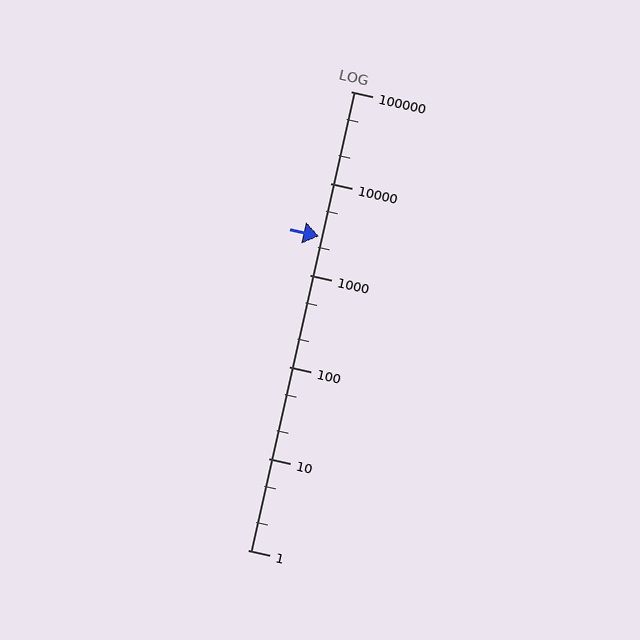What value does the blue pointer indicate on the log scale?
The pointer indicates approximately 2600.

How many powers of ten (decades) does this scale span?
The scale spans 5 decades, from 1 to 100000.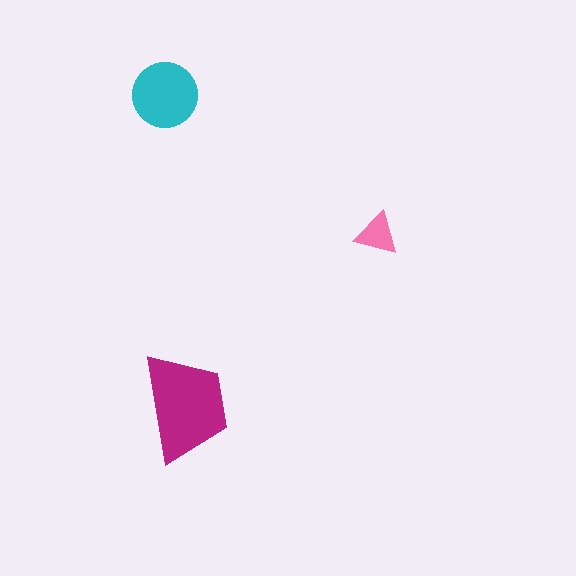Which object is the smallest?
The pink triangle.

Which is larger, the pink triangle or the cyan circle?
The cyan circle.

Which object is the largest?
The magenta trapezoid.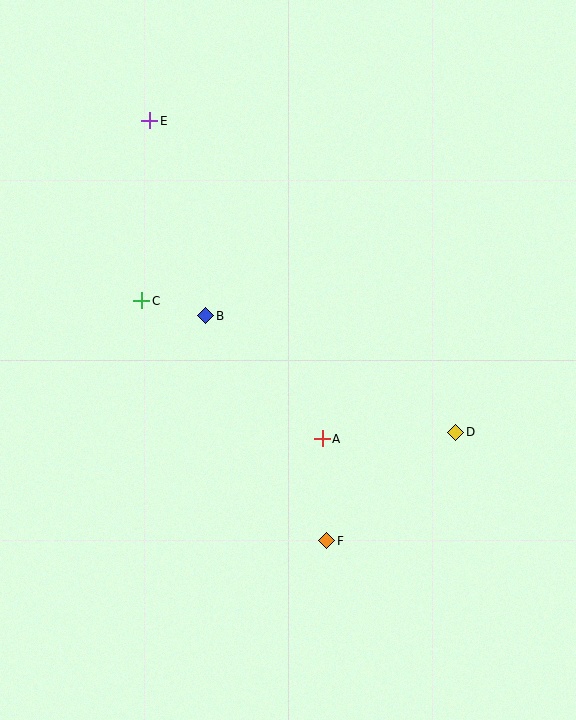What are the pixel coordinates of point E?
Point E is at (150, 121).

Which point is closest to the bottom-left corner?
Point F is closest to the bottom-left corner.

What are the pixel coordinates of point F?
Point F is at (327, 541).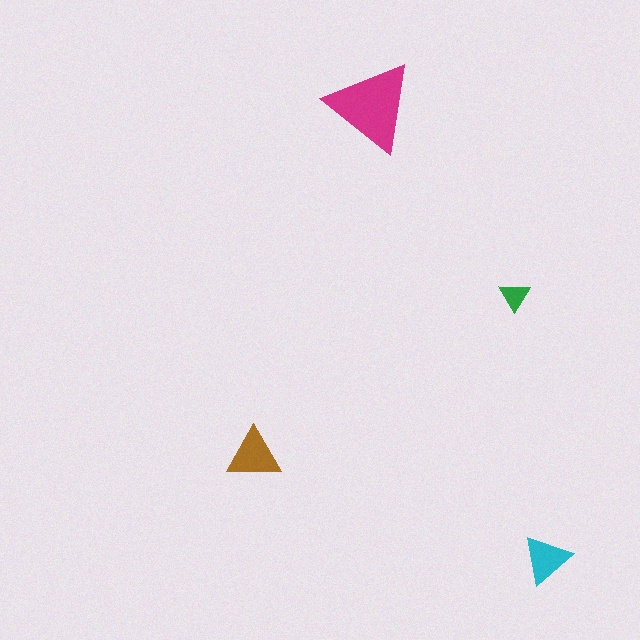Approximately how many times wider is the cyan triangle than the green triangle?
About 1.5 times wider.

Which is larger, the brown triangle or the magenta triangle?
The magenta one.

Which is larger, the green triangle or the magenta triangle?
The magenta one.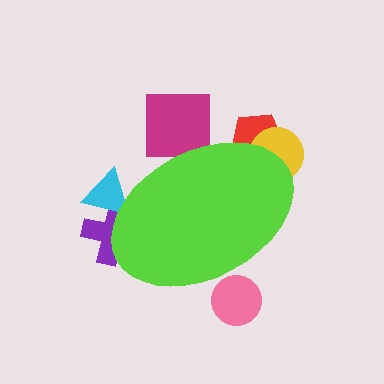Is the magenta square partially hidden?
Yes, the magenta square is partially hidden behind the lime ellipse.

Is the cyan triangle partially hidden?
Yes, the cyan triangle is partially hidden behind the lime ellipse.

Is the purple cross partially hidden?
Yes, the purple cross is partially hidden behind the lime ellipse.